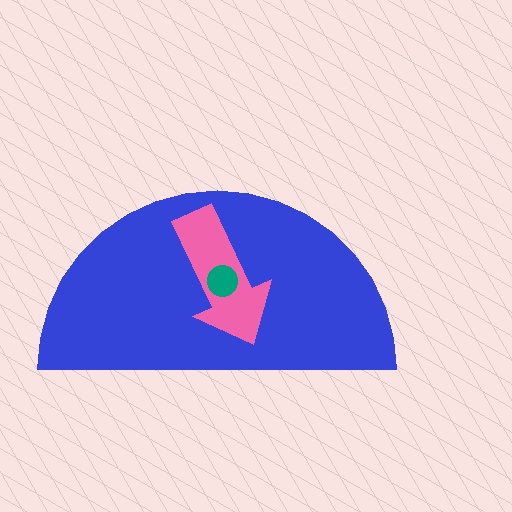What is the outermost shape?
The blue semicircle.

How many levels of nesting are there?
3.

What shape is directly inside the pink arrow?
The teal circle.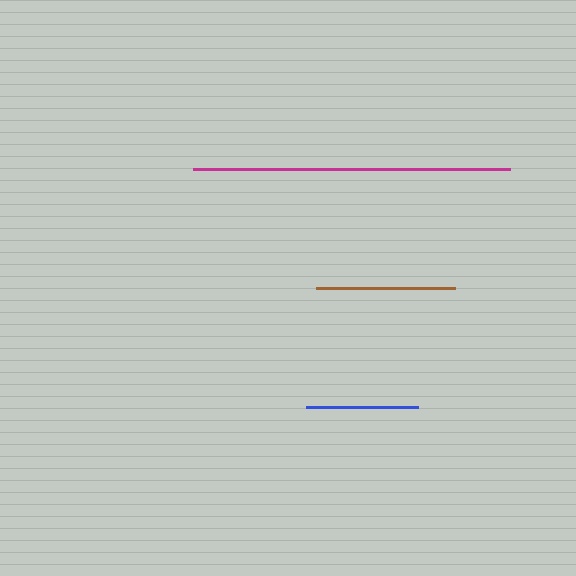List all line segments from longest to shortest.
From longest to shortest: magenta, brown, blue.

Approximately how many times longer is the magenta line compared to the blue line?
The magenta line is approximately 2.8 times the length of the blue line.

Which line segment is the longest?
The magenta line is the longest at approximately 317 pixels.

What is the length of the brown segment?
The brown segment is approximately 139 pixels long.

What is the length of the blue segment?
The blue segment is approximately 113 pixels long.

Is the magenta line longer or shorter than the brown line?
The magenta line is longer than the brown line.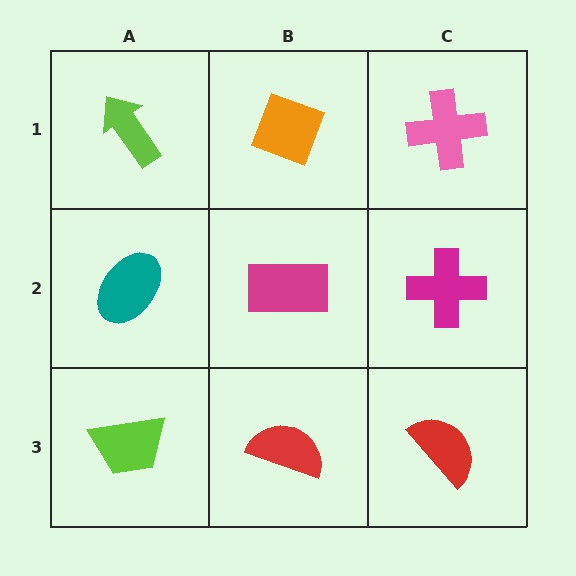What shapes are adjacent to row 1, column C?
A magenta cross (row 2, column C), an orange diamond (row 1, column B).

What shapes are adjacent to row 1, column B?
A magenta rectangle (row 2, column B), a lime arrow (row 1, column A), a pink cross (row 1, column C).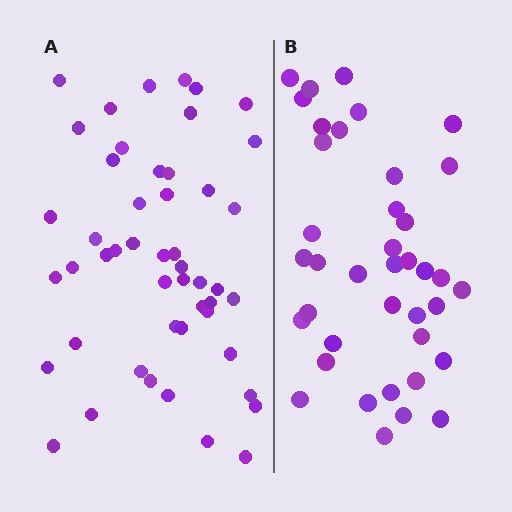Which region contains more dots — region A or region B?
Region A (the left region) has more dots.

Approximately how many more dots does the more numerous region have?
Region A has roughly 10 or so more dots than region B.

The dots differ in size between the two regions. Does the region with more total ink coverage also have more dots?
No. Region B has more total ink coverage because its dots are larger, but region A actually contains more individual dots. Total area can be misleading — the number of items is what matters here.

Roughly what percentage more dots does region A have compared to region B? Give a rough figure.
About 25% more.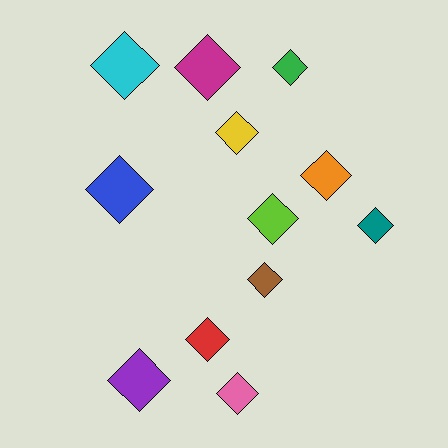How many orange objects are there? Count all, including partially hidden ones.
There is 1 orange object.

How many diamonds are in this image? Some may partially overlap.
There are 12 diamonds.